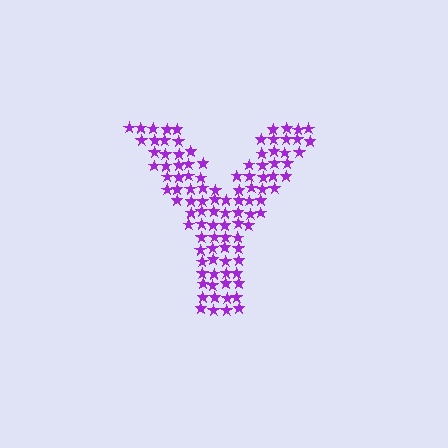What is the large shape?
The large shape is the letter Y.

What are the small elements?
The small elements are stars.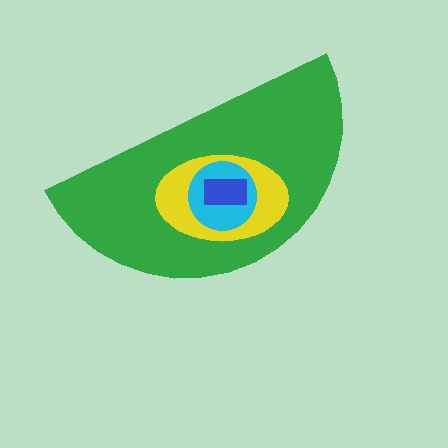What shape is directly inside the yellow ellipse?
The cyan circle.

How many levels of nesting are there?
4.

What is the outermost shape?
The green semicircle.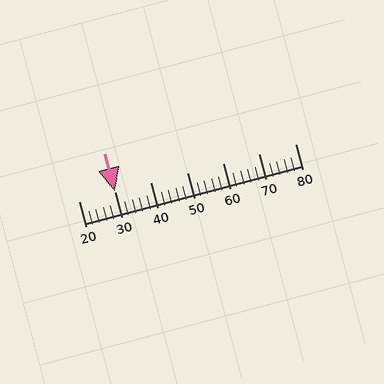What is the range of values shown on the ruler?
The ruler shows values from 20 to 80.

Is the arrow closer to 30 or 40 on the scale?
The arrow is closer to 30.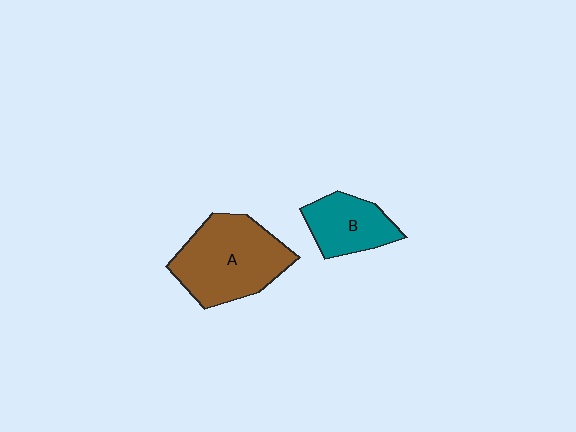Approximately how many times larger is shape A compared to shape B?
Approximately 1.8 times.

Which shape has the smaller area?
Shape B (teal).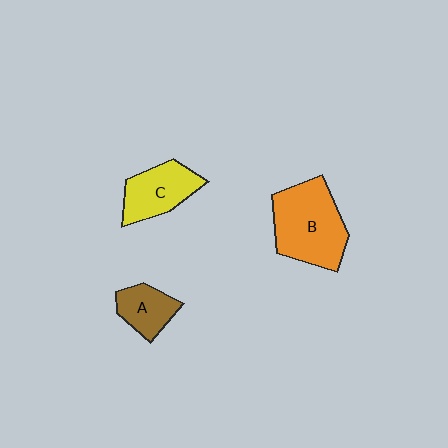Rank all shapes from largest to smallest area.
From largest to smallest: B (orange), C (yellow), A (brown).